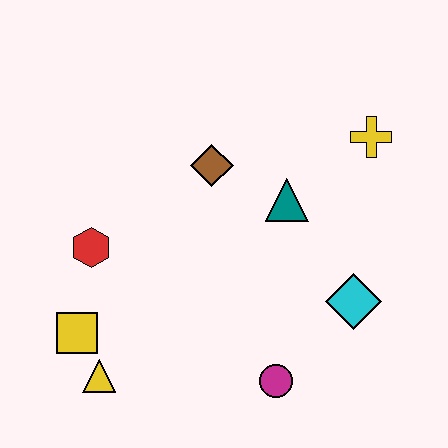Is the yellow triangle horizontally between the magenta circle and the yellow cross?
No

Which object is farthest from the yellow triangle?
The yellow cross is farthest from the yellow triangle.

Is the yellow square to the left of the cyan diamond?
Yes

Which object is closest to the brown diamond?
The teal triangle is closest to the brown diamond.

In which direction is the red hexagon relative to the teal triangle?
The red hexagon is to the left of the teal triangle.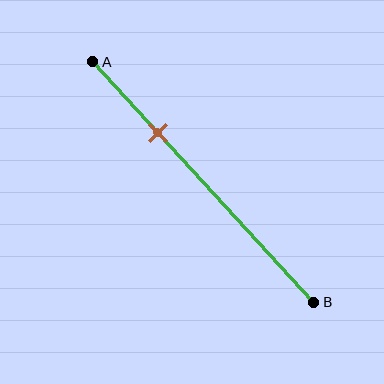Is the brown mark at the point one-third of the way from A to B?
No, the mark is at about 30% from A, not at the 33% one-third point.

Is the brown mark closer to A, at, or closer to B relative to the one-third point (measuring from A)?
The brown mark is closer to point A than the one-third point of segment AB.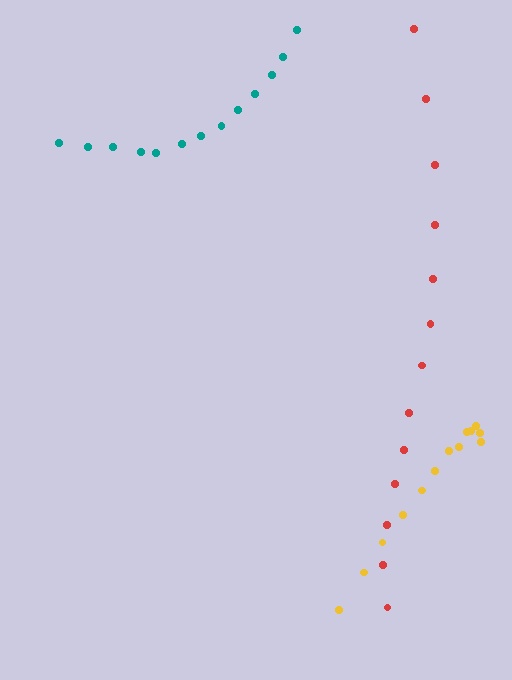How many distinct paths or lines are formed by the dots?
There are 3 distinct paths.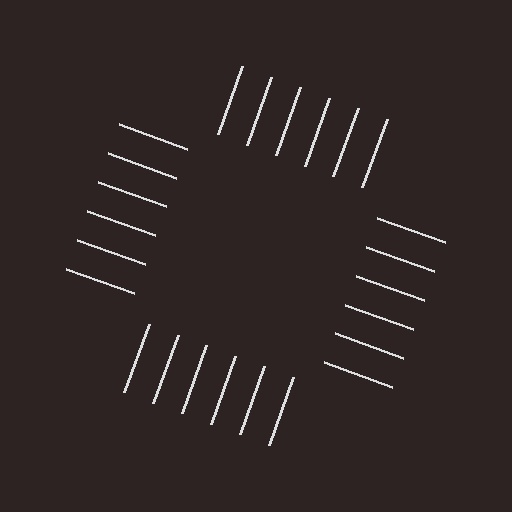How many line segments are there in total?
24 — 6 along each of the 4 edges.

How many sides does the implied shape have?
4 sides — the line-ends trace a square.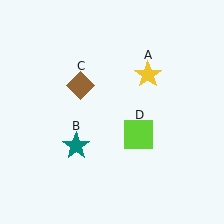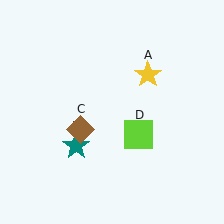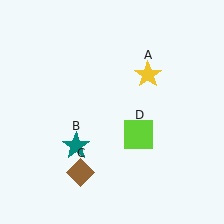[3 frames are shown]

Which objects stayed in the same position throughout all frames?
Yellow star (object A) and teal star (object B) and lime square (object D) remained stationary.